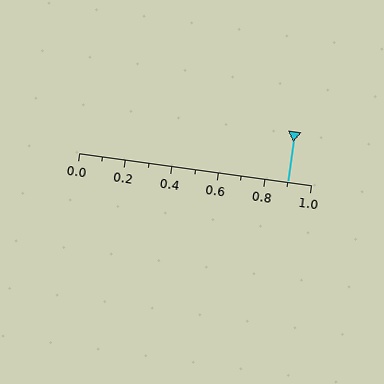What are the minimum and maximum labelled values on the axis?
The axis runs from 0.0 to 1.0.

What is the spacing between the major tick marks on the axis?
The major ticks are spaced 0.2 apart.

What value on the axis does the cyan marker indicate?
The marker indicates approximately 0.9.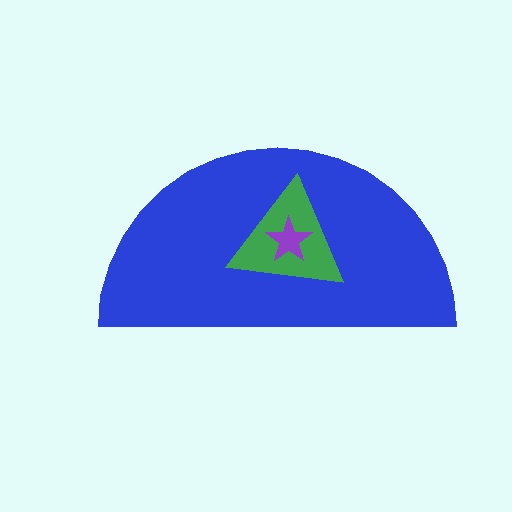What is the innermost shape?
The purple star.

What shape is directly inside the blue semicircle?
The green triangle.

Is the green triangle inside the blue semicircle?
Yes.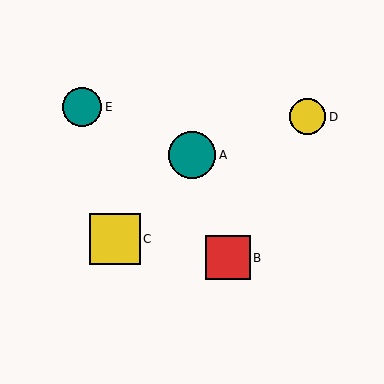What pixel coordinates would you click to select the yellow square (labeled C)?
Click at (115, 239) to select the yellow square C.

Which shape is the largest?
The yellow square (labeled C) is the largest.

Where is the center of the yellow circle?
The center of the yellow circle is at (308, 117).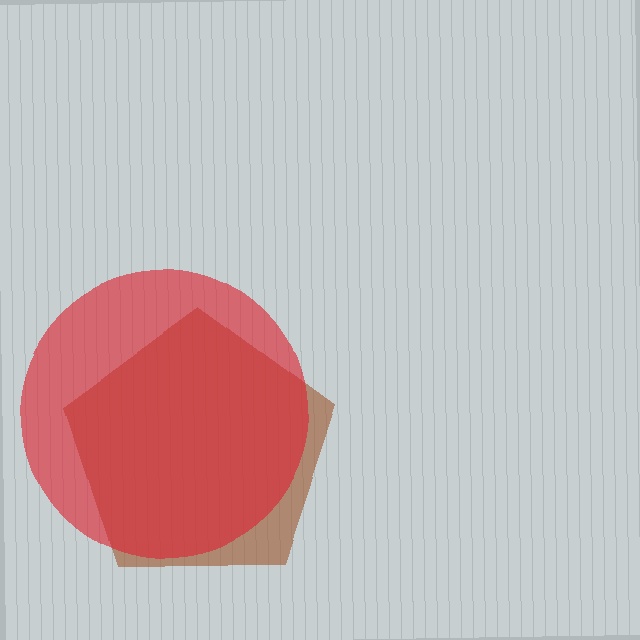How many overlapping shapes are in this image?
There are 2 overlapping shapes in the image.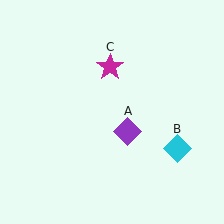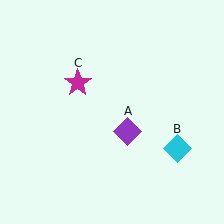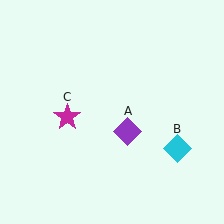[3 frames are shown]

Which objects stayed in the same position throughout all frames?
Purple diamond (object A) and cyan diamond (object B) remained stationary.